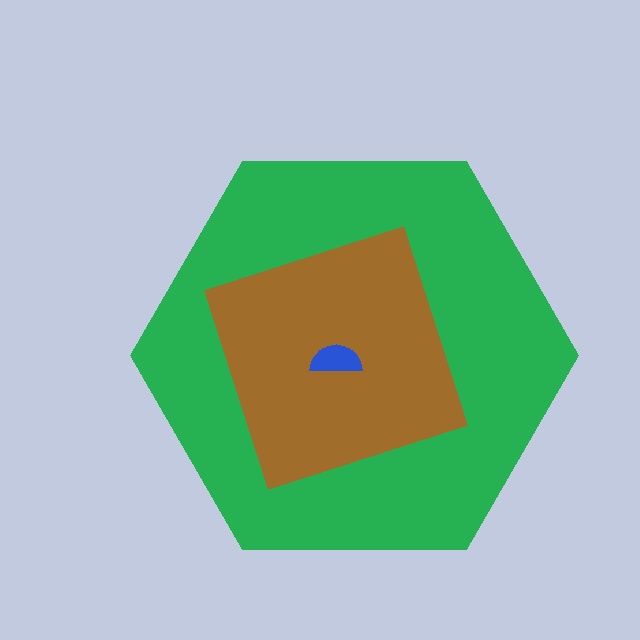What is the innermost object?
The blue semicircle.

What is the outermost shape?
The green hexagon.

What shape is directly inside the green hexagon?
The brown square.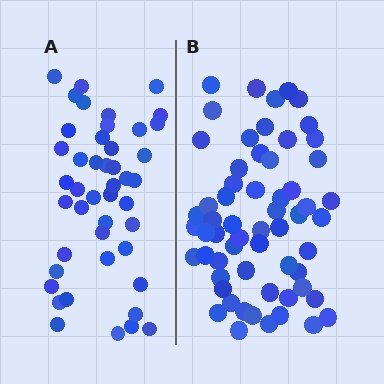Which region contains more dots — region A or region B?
Region B (the right region) has more dots.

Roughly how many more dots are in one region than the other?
Region B has approximately 15 more dots than region A.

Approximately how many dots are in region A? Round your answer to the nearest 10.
About 40 dots. (The exact count is 45, which rounds to 40.)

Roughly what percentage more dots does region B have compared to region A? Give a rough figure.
About 35% more.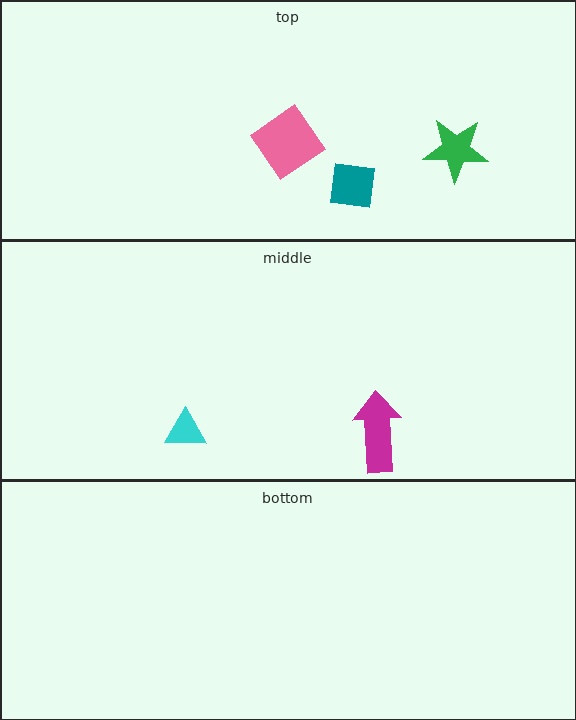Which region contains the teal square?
The top region.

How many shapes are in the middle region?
2.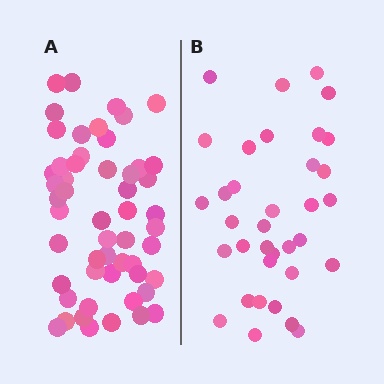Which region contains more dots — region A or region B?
Region A (the left region) has more dots.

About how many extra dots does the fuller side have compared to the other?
Region A has approximately 20 more dots than region B.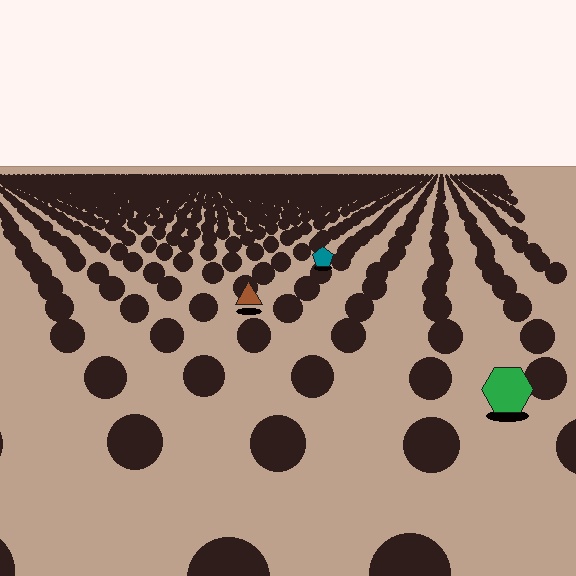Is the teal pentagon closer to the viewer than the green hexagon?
No. The green hexagon is closer — you can tell from the texture gradient: the ground texture is coarser near it.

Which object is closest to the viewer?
The green hexagon is closest. The texture marks near it are larger and more spread out.